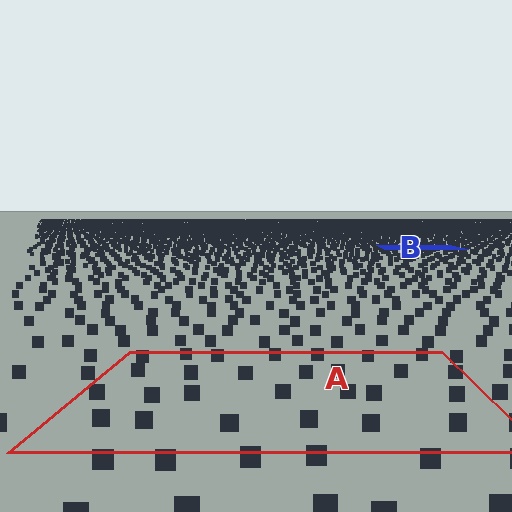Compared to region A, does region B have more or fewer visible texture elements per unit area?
Region B has more texture elements per unit area — they are packed more densely because it is farther away.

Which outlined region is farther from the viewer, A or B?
Region B is farther from the viewer — the texture elements inside it appear smaller and more densely packed.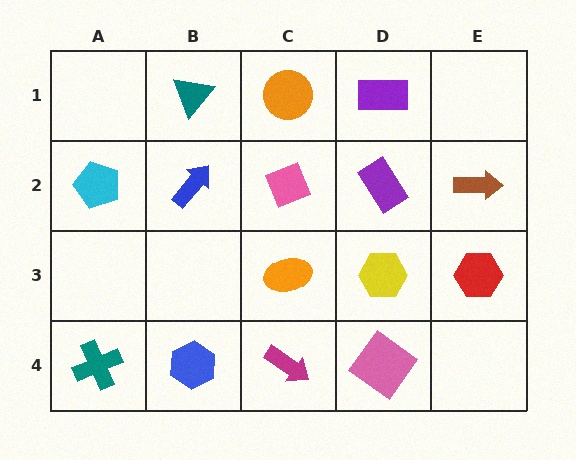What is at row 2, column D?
A purple rectangle.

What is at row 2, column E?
A brown arrow.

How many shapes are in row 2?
5 shapes.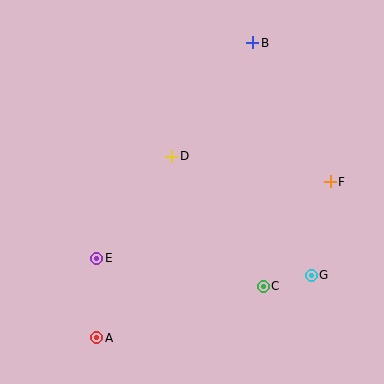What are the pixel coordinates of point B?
Point B is at (253, 43).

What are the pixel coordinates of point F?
Point F is at (330, 182).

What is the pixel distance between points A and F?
The distance between A and F is 281 pixels.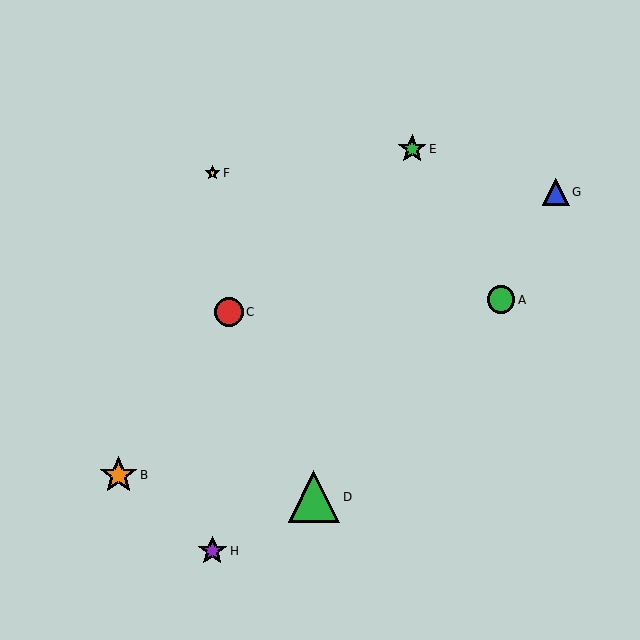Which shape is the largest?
The green triangle (labeled D) is the largest.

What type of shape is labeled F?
Shape F is a yellow star.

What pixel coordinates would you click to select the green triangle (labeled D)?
Click at (314, 497) to select the green triangle D.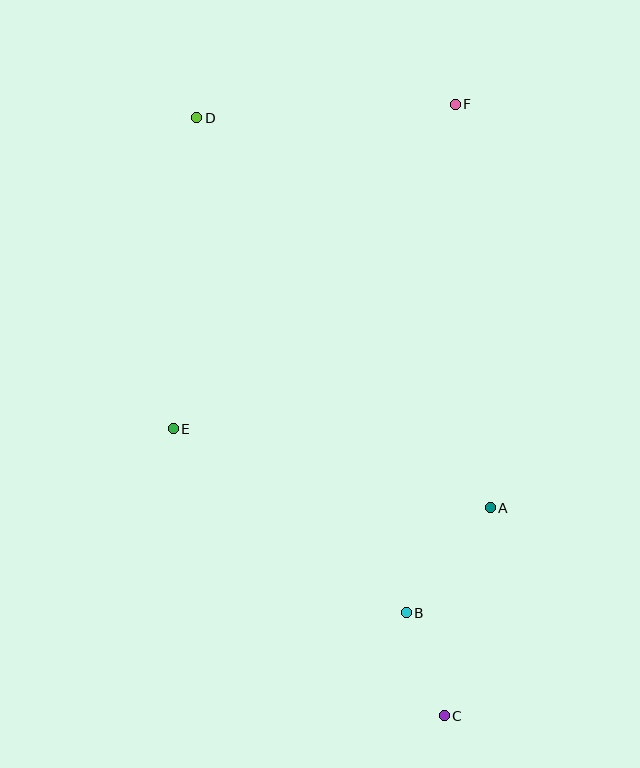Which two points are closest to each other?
Points B and C are closest to each other.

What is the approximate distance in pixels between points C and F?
The distance between C and F is approximately 611 pixels.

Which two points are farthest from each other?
Points C and D are farthest from each other.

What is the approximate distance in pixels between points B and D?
The distance between B and D is approximately 538 pixels.